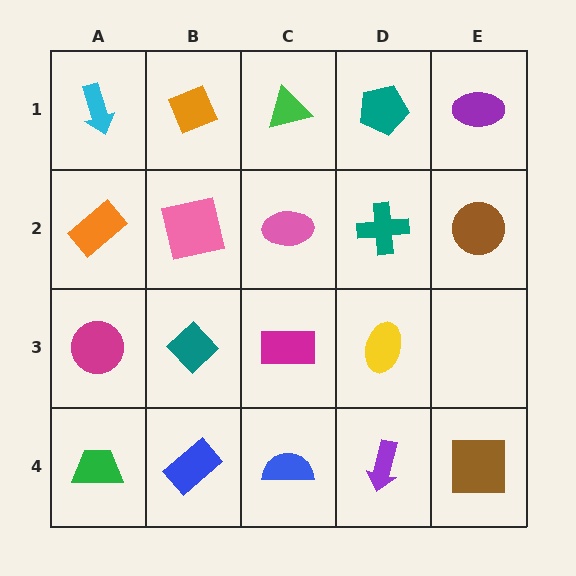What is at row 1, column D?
A teal pentagon.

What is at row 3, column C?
A magenta rectangle.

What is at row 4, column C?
A blue semicircle.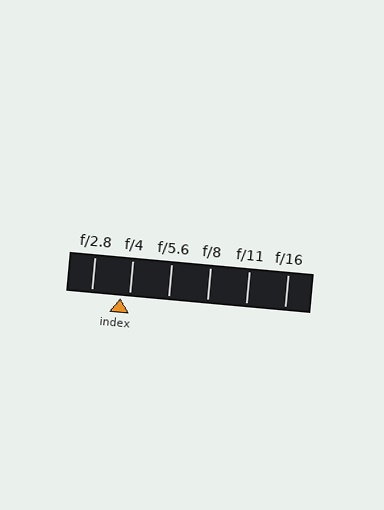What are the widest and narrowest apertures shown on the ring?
The widest aperture shown is f/2.8 and the narrowest is f/16.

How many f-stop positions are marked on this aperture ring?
There are 6 f-stop positions marked.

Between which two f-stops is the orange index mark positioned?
The index mark is between f/2.8 and f/4.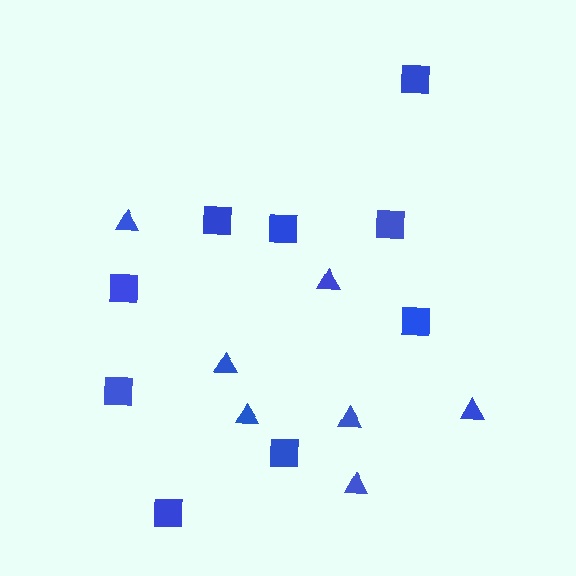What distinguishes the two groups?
There are 2 groups: one group of squares (9) and one group of triangles (7).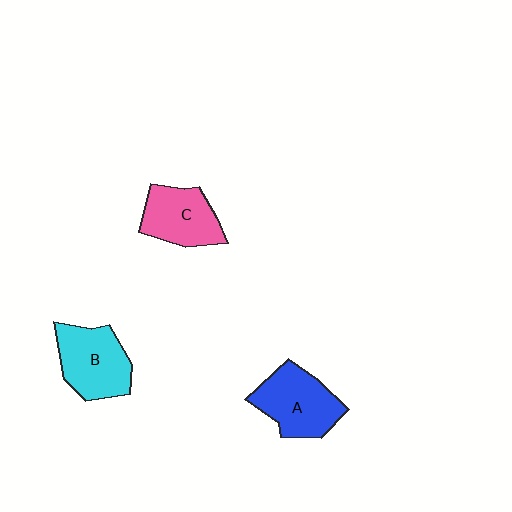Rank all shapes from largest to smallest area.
From largest to smallest: A (blue), B (cyan), C (pink).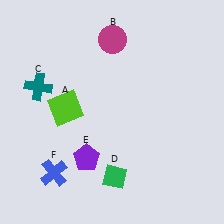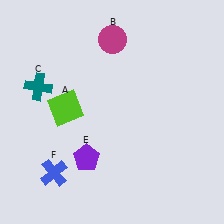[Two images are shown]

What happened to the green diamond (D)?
The green diamond (D) was removed in Image 2. It was in the bottom-right area of Image 1.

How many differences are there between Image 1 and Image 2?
There is 1 difference between the two images.